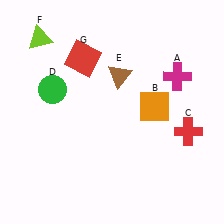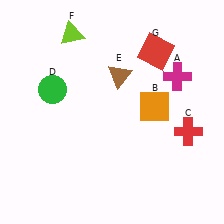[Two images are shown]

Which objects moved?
The objects that moved are: the lime triangle (F), the red square (G).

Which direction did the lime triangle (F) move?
The lime triangle (F) moved right.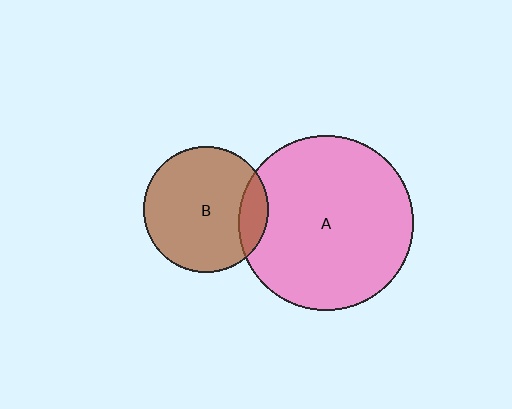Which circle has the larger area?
Circle A (pink).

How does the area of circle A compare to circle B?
Approximately 1.9 times.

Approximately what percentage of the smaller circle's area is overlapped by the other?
Approximately 15%.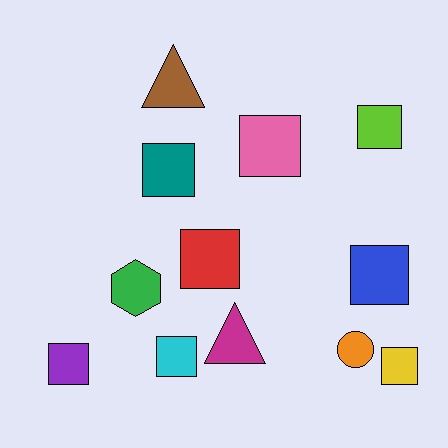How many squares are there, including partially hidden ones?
There are 8 squares.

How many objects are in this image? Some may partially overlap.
There are 12 objects.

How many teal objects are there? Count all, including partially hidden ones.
There is 1 teal object.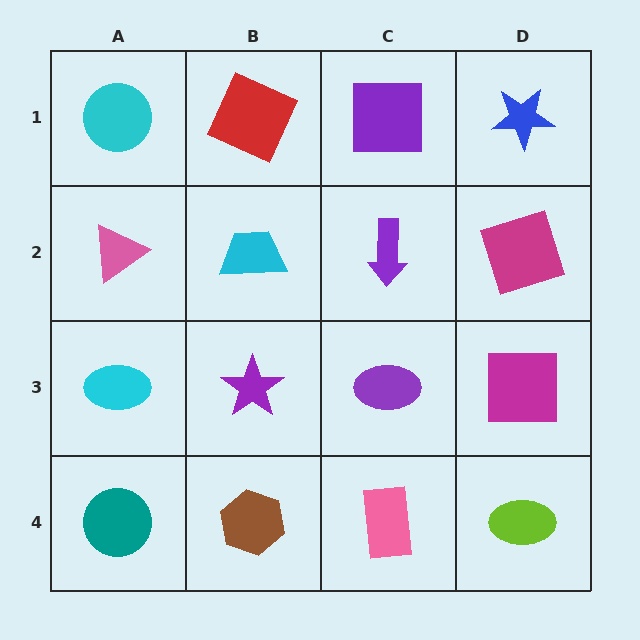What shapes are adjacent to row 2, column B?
A red square (row 1, column B), a purple star (row 3, column B), a pink triangle (row 2, column A), a purple arrow (row 2, column C).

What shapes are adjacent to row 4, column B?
A purple star (row 3, column B), a teal circle (row 4, column A), a pink rectangle (row 4, column C).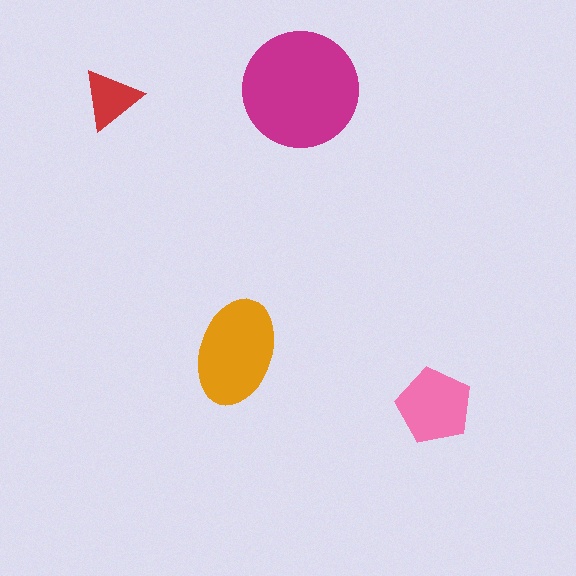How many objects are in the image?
There are 4 objects in the image.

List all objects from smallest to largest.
The red triangle, the pink pentagon, the orange ellipse, the magenta circle.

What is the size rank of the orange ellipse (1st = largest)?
2nd.